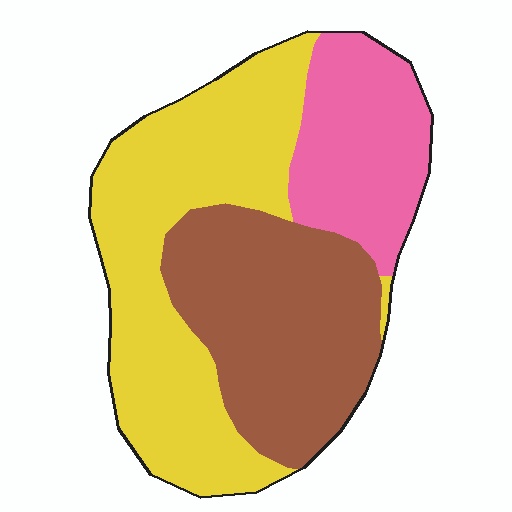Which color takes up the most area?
Yellow, at roughly 45%.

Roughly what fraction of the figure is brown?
Brown covers around 35% of the figure.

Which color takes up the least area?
Pink, at roughly 20%.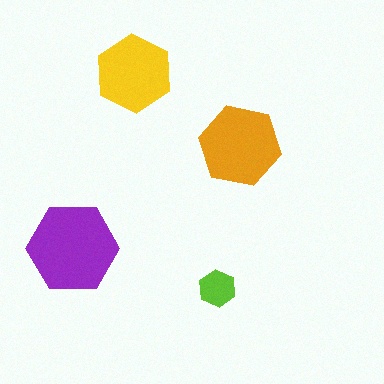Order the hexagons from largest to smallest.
the purple one, the orange one, the yellow one, the lime one.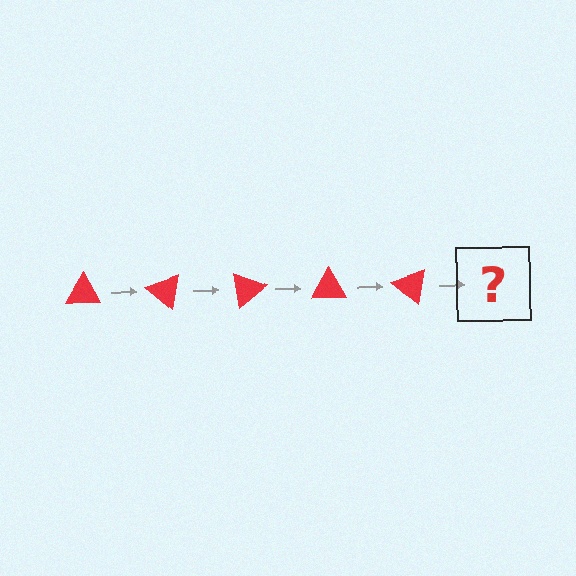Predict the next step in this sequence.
The next step is a red triangle rotated 200 degrees.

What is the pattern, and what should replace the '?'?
The pattern is that the triangle rotates 40 degrees each step. The '?' should be a red triangle rotated 200 degrees.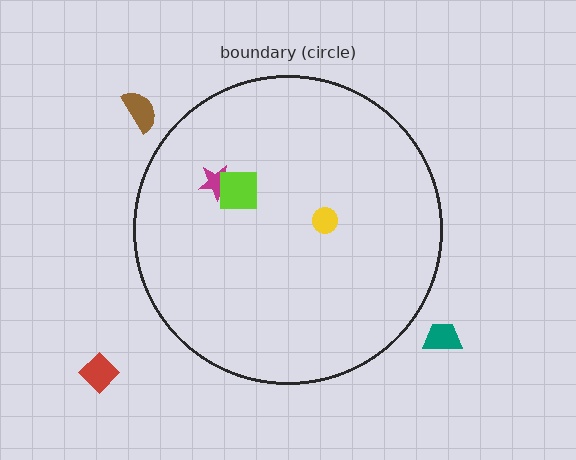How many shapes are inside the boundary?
3 inside, 3 outside.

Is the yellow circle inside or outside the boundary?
Inside.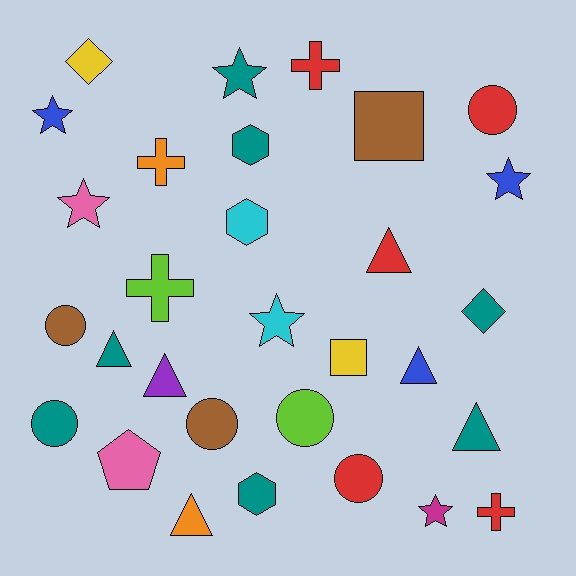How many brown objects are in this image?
There are 3 brown objects.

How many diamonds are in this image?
There are 2 diamonds.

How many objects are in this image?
There are 30 objects.